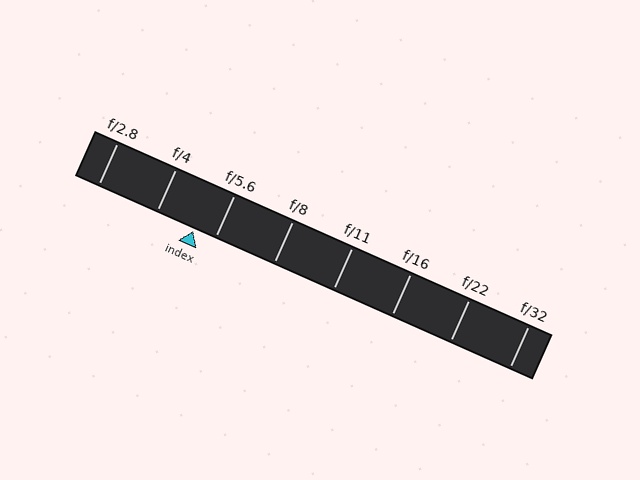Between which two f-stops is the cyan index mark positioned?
The index mark is between f/4 and f/5.6.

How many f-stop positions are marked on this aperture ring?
There are 8 f-stop positions marked.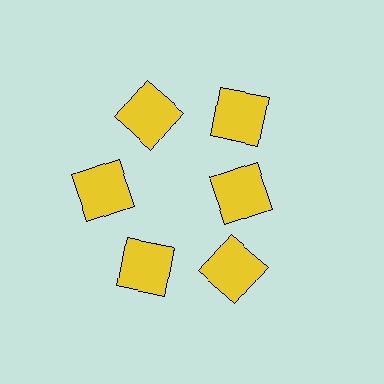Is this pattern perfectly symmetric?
No. The 6 yellow squares are arranged in a ring, but one element near the 3 o'clock position is pulled inward toward the center, breaking the 6-fold rotational symmetry.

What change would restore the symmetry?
The symmetry would be restored by moving it outward, back onto the ring so that all 6 squares sit at equal angles and equal distance from the center.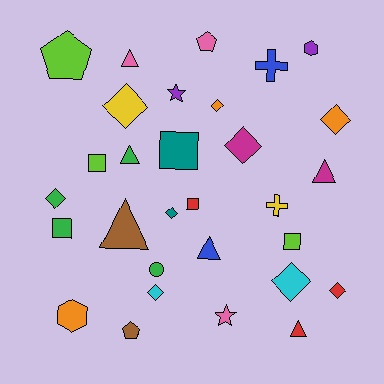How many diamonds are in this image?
There are 9 diamonds.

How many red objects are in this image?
There are 3 red objects.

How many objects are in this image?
There are 30 objects.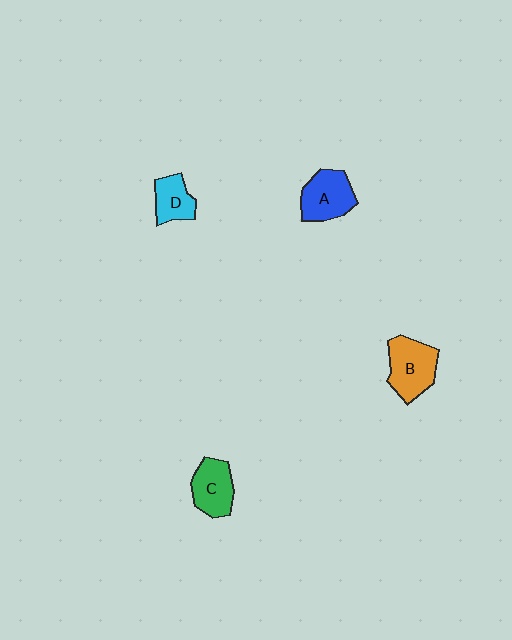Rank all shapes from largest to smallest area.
From largest to smallest: B (orange), A (blue), C (green), D (cyan).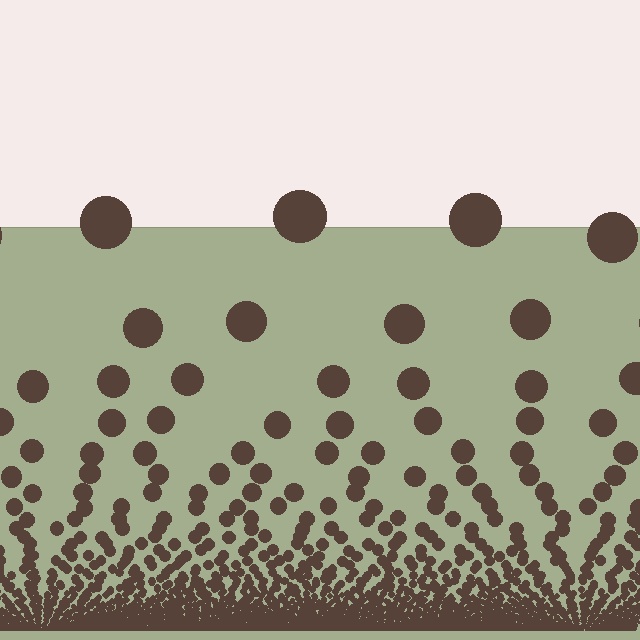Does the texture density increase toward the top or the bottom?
Density increases toward the bottom.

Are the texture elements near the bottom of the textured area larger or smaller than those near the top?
Smaller. The gradient is inverted — elements near the bottom are smaller and denser.